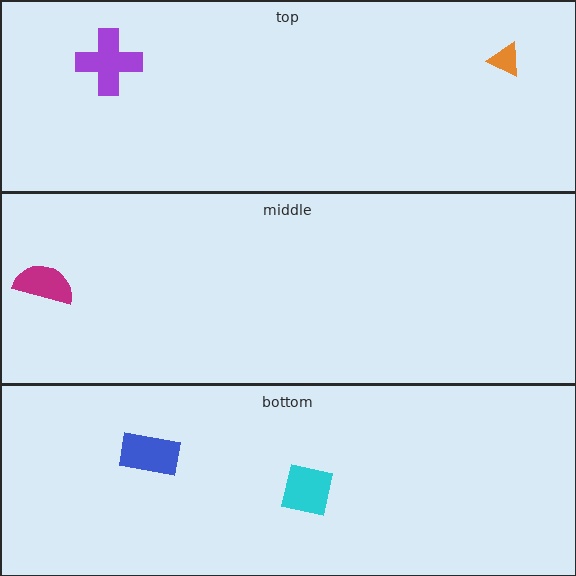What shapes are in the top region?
The purple cross, the orange triangle.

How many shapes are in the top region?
2.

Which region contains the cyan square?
The bottom region.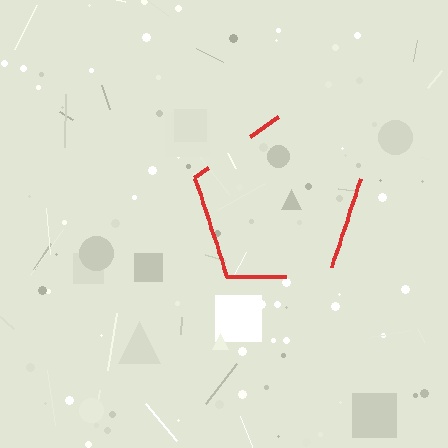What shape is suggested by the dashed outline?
The dashed outline suggests a pentagon.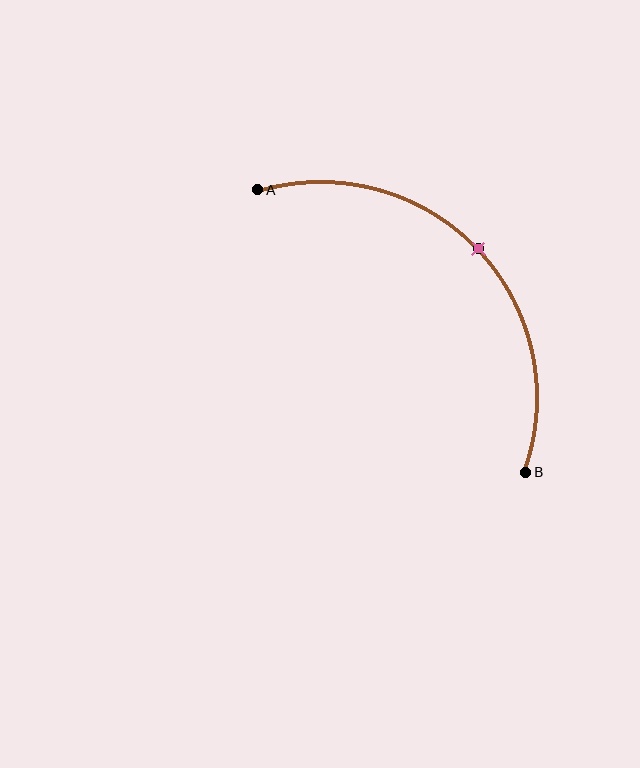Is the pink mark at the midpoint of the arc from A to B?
Yes. The pink mark lies on the arc at equal arc-length from both A and B — it is the arc midpoint.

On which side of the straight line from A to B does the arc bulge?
The arc bulges above and to the right of the straight line connecting A and B.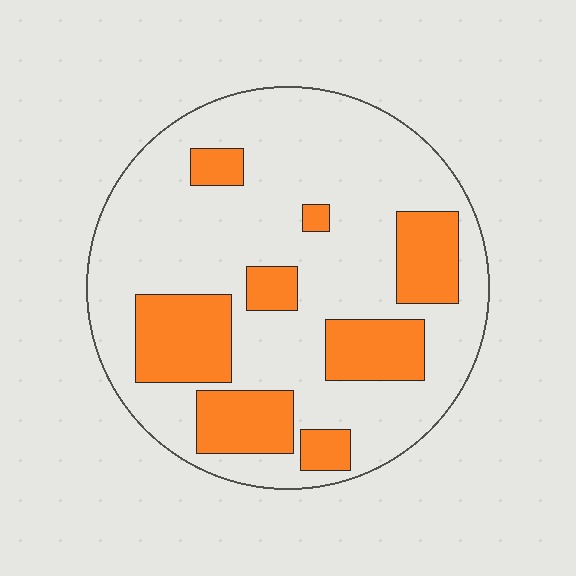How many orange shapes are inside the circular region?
8.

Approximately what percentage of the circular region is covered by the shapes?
Approximately 25%.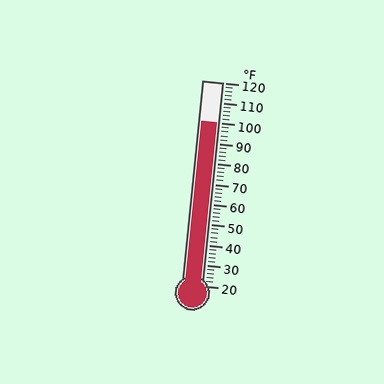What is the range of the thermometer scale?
The thermometer scale ranges from 20°F to 120°F.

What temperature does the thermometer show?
The thermometer shows approximately 100°F.